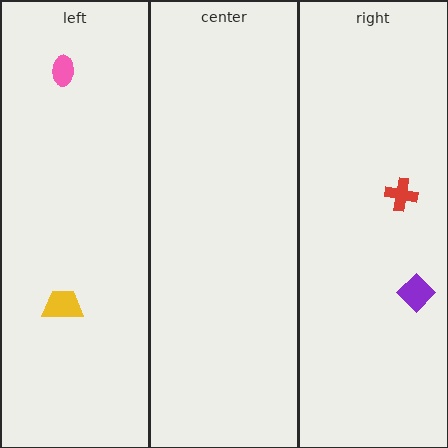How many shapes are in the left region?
2.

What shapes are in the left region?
The yellow trapezoid, the pink ellipse.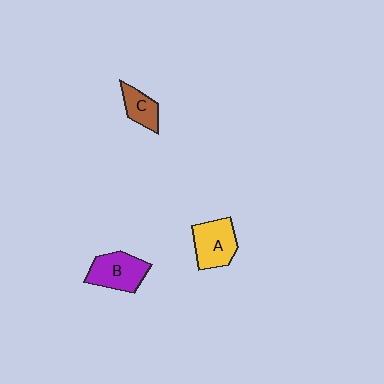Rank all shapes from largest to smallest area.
From largest to smallest: B (purple), A (yellow), C (brown).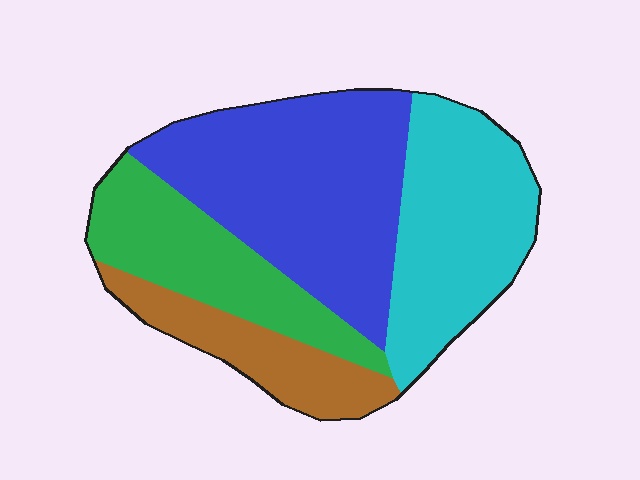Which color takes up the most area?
Blue, at roughly 40%.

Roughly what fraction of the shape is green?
Green covers about 20% of the shape.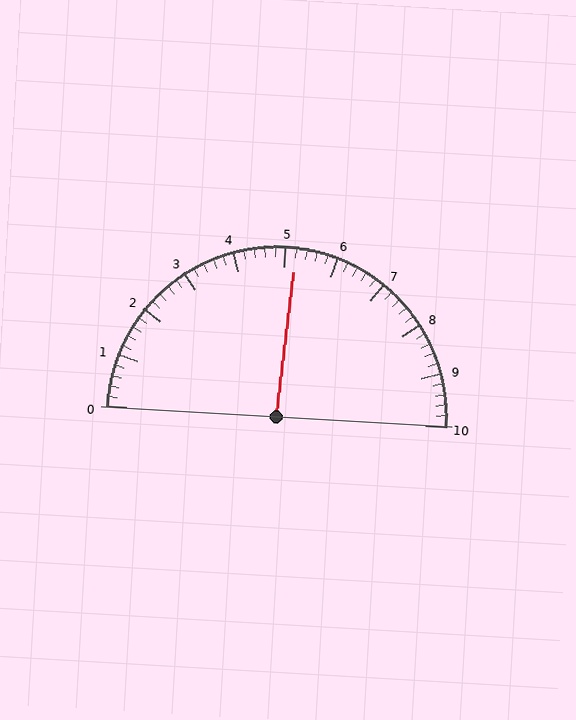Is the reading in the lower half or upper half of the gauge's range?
The reading is in the upper half of the range (0 to 10).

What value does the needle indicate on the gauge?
The needle indicates approximately 5.2.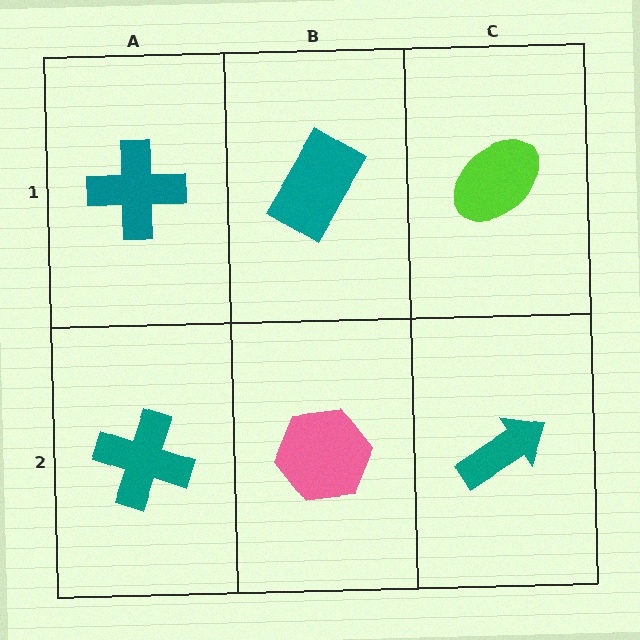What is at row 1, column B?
A teal rectangle.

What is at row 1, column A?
A teal cross.